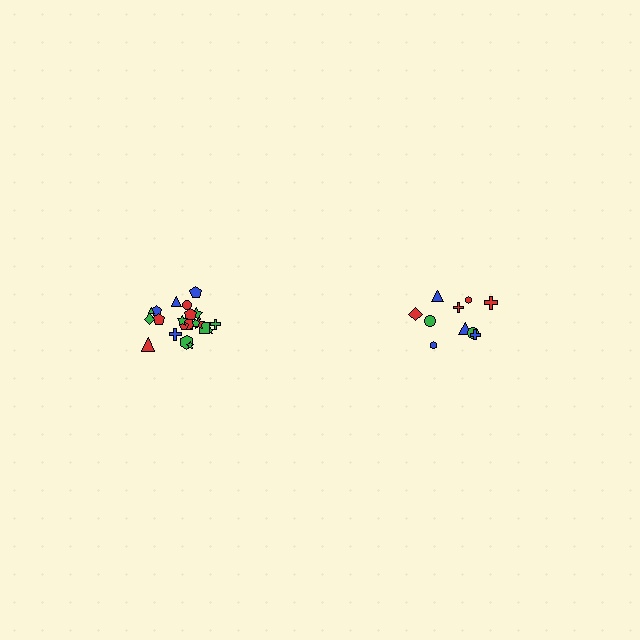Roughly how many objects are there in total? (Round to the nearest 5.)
Roughly 30 objects in total.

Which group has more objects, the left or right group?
The left group.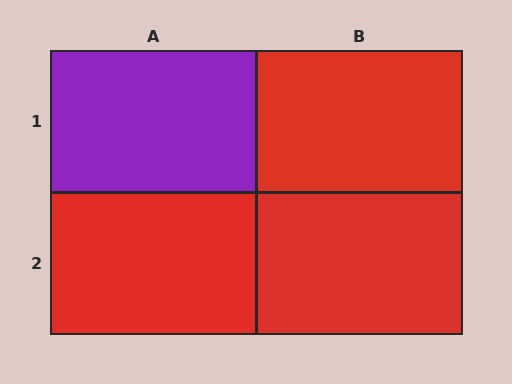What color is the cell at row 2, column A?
Red.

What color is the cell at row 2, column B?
Red.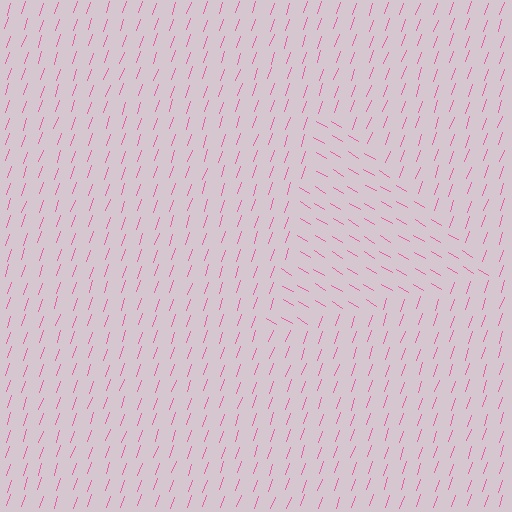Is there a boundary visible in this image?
Yes, there is a texture boundary formed by a change in line orientation.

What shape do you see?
I see a triangle.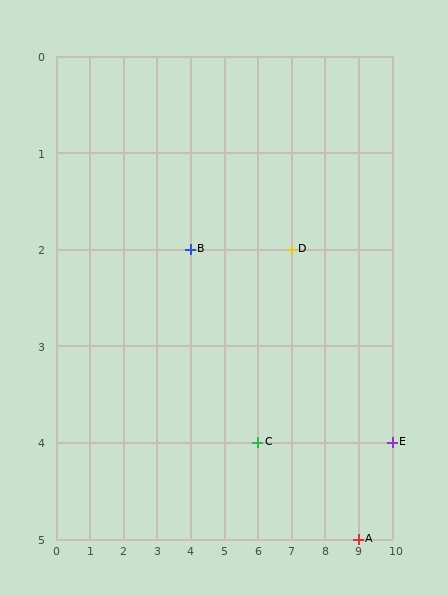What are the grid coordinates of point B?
Point B is at grid coordinates (4, 2).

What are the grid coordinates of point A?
Point A is at grid coordinates (9, 5).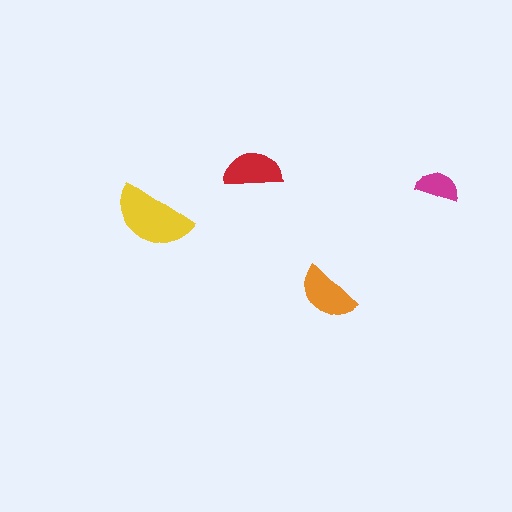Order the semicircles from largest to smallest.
the yellow one, the orange one, the red one, the magenta one.